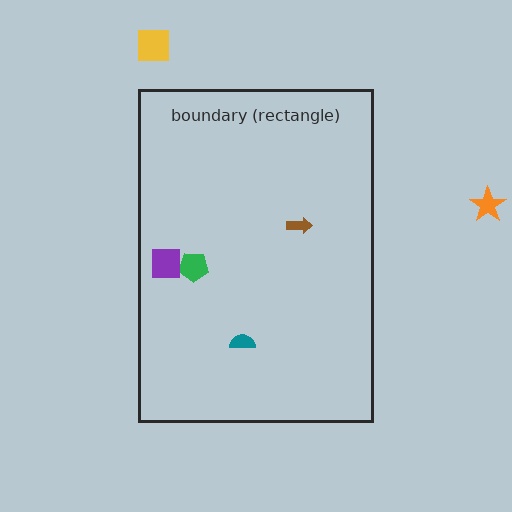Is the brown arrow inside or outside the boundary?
Inside.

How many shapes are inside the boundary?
4 inside, 2 outside.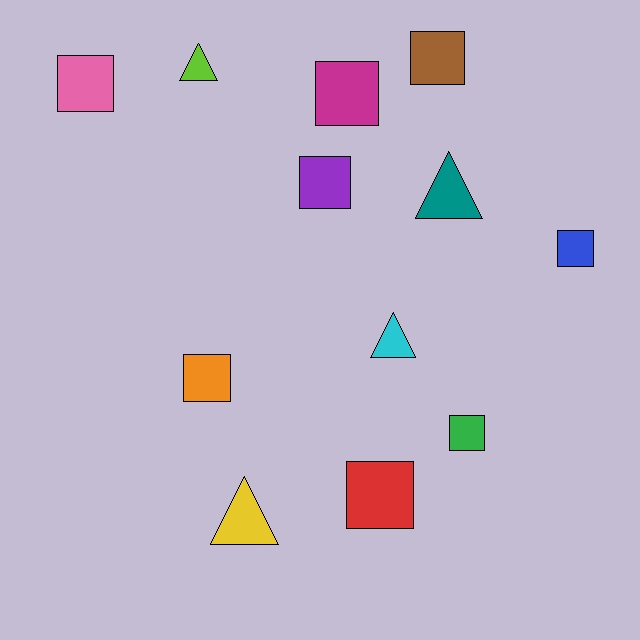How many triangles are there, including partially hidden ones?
There are 4 triangles.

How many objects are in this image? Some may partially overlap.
There are 12 objects.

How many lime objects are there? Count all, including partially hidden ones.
There is 1 lime object.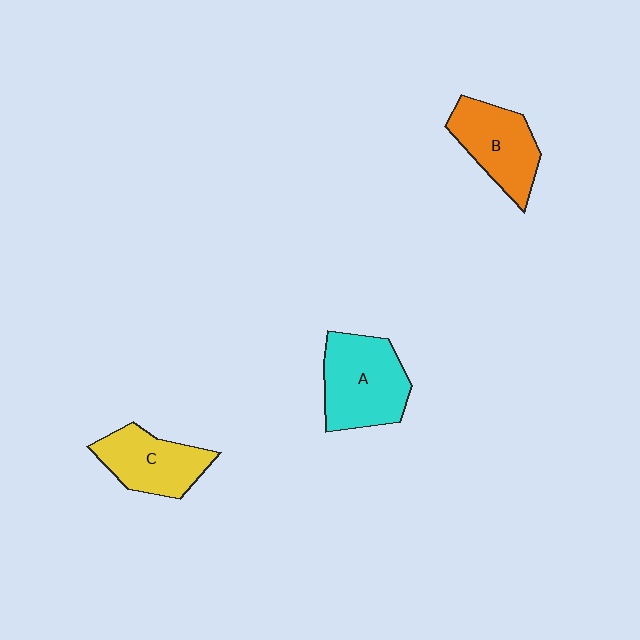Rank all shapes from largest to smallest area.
From largest to smallest: A (cyan), B (orange), C (yellow).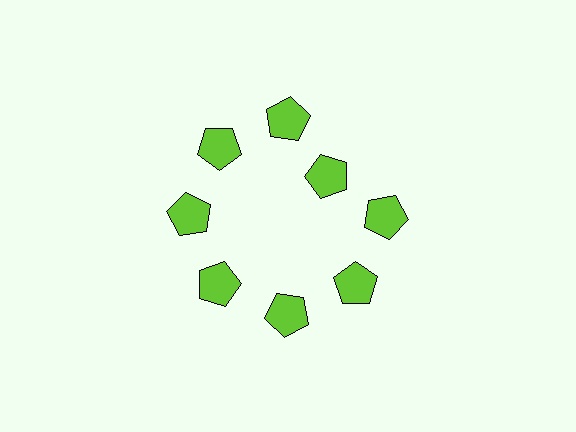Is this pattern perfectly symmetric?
No. The 8 lime pentagons are arranged in a ring, but one element near the 2 o'clock position is pulled inward toward the center, breaking the 8-fold rotational symmetry.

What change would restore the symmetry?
The symmetry would be restored by moving it outward, back onto the ring so that all 8 pentagons sit at equal angles and equal distance from the center.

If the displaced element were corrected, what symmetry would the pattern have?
It would have 8-fold rotational symmetry — the pattern would map onto itself every 45 degrees.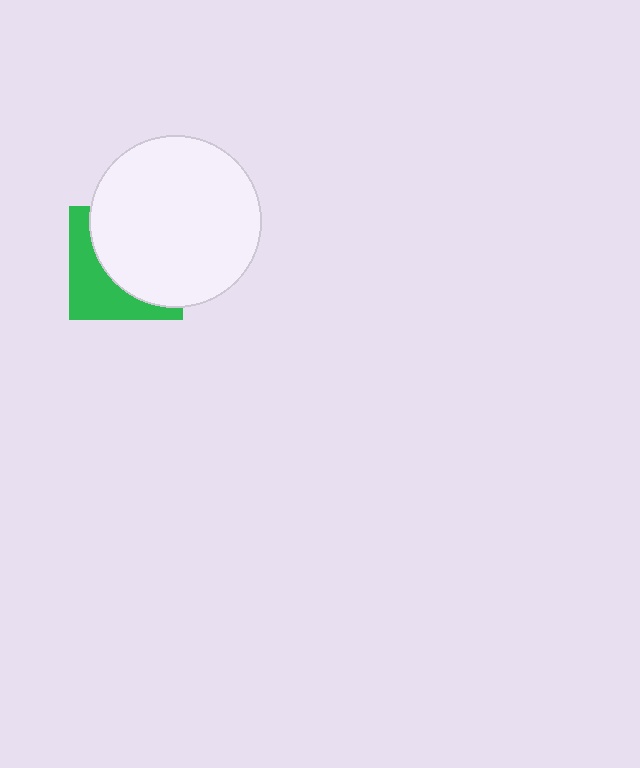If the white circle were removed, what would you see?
You would see the complete green square.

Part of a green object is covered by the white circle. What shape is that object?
It is a square.